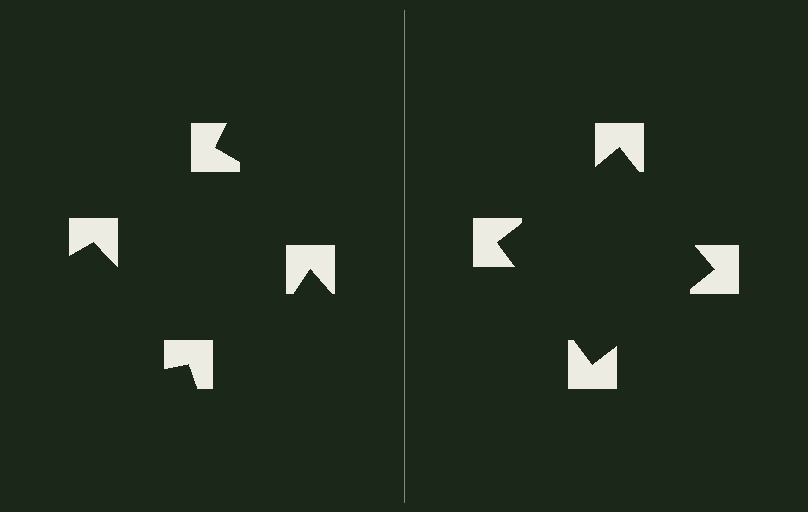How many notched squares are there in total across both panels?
8 — 4 on each side.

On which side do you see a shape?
An illusory square appears on the right side. On the left side the wedge cuts are rotated, so no coherent shape forms.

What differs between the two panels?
The notched squares are positioned identically on both sides; only the wedge orientations differ. On the right they align to a square; on the left they are misaligned.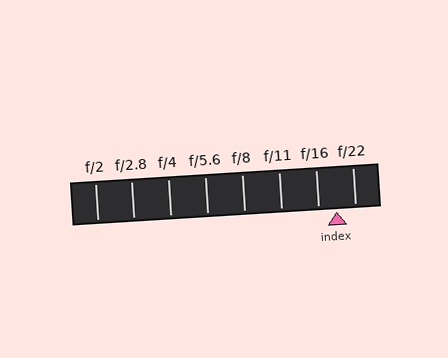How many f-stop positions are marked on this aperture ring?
There are 8 f-stop positions marked.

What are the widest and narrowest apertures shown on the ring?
The widest aperture shown is f/2 and the narrowest is f/22.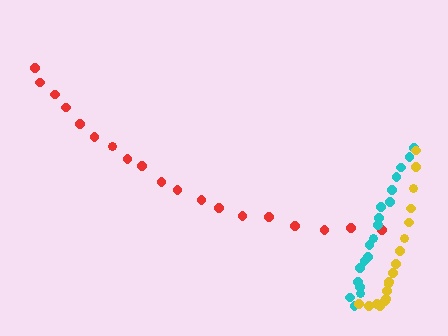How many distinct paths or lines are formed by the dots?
There are 3 distinct paths.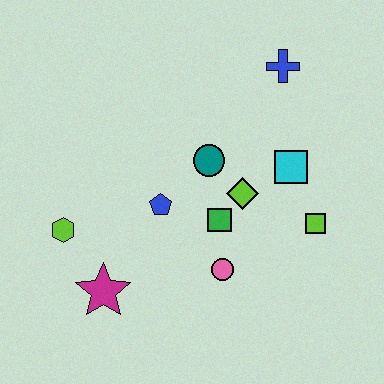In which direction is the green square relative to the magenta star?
The green square is to the right of the magenta star.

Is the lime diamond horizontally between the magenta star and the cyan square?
Yes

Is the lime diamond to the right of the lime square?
No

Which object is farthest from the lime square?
The lime hexagon is farthest from the lime square.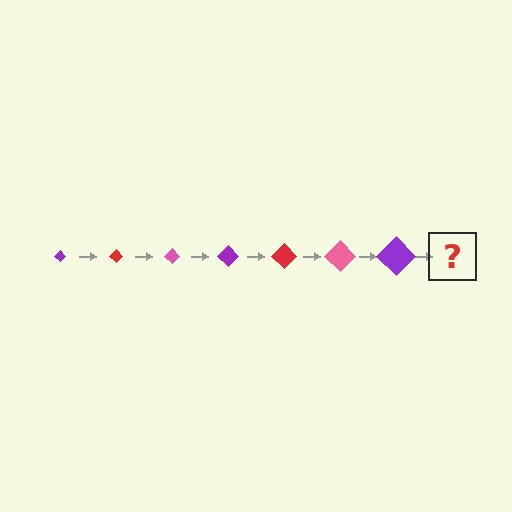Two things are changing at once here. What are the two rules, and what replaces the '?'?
The two rules are that the diamond grows larger each step and the color cycles through purple, red, and pink. The '?' should be a red diamond, larger than the previous one.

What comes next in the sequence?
The next element should be a red diamond, larger than the previous one.